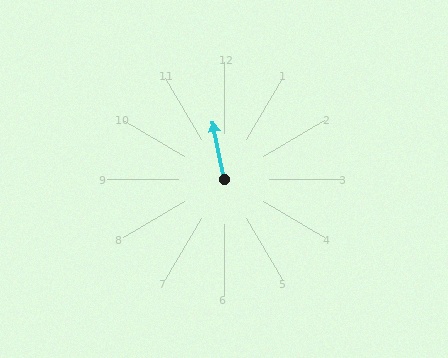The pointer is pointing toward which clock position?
Roughly 12 o'clock.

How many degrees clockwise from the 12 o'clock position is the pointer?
Approximately 349 degrees.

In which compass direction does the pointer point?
North.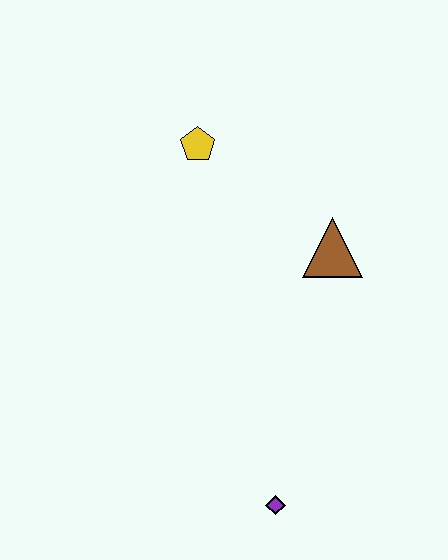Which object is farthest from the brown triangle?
The purple diamond is farthest from the brown triangle.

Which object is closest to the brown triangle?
The yellow pentagon is closest to the brown triangle.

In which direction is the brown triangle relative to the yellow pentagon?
The brown triangle is to the right of the yellow pentagon.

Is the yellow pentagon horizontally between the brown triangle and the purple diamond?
No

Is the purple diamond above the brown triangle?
No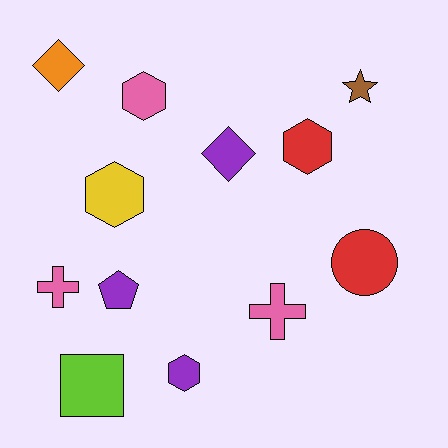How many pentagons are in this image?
There is 1 pentagon.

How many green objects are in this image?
There are no green objects.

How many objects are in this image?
There are 12 objects.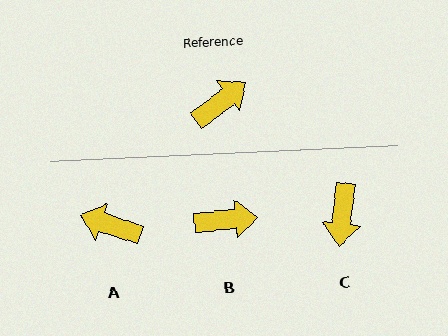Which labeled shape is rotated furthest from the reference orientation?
C, about 134 degrees away.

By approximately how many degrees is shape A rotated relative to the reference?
Approximately 124 degrees counter-clockwise.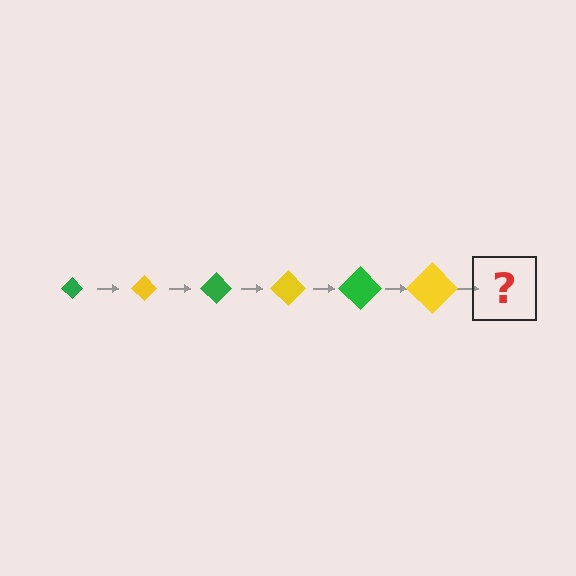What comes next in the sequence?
The next element should be a green diamond, larger than the previous one.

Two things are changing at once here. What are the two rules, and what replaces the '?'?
The two rules are that the diamond grows larger each step and the color cycles through green and yellow. The '?' should be a green diamond, larger than the previous one.